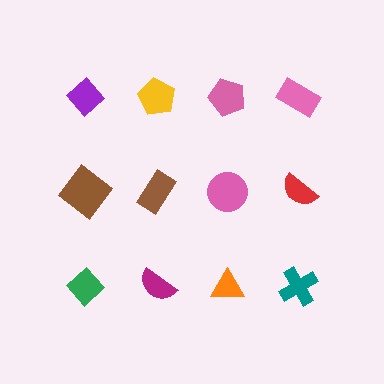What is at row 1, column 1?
A purple diamond.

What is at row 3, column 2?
A magenta semicircle.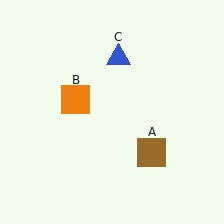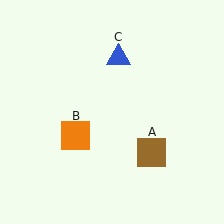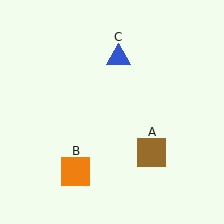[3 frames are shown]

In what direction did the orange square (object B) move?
The orange square (object B) moved down.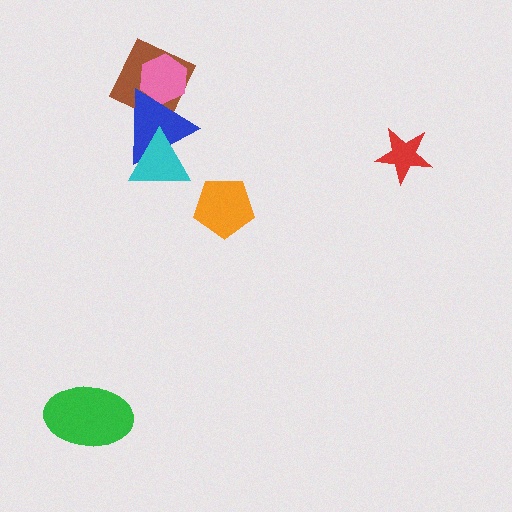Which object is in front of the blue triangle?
The cyan triangle is in front of the blue triangle.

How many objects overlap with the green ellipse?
0 objects overlap with the green ellipse.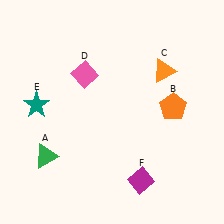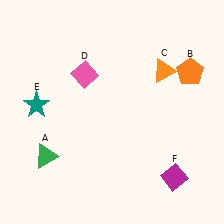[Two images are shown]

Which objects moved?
The objects that moved are: the orange pentagon (B), the magenta diamond (F).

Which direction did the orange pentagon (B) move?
The orange pentagon (B) moved up.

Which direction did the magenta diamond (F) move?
The magenta diamond (F) moved right.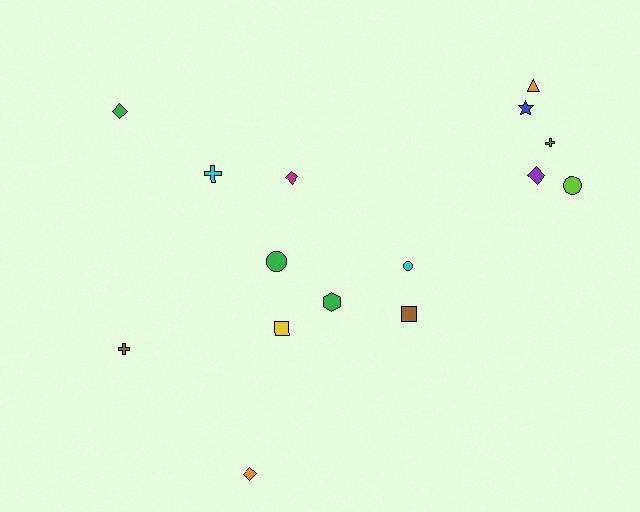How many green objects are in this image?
There are 4 green objects.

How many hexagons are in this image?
There is 1 hexagon.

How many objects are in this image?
There are 15 objects.